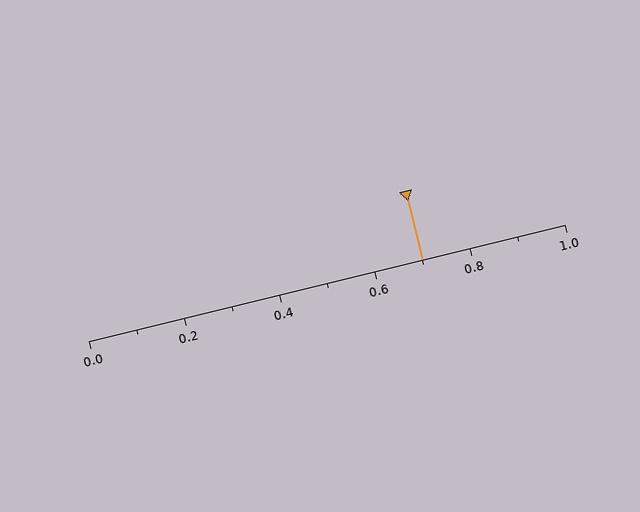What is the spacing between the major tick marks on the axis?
The major ticks are spaced 0.2 apart.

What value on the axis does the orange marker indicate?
The marker indicates approximately 0.7.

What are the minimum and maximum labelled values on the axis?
The axis runs from 0.0 to 1.0.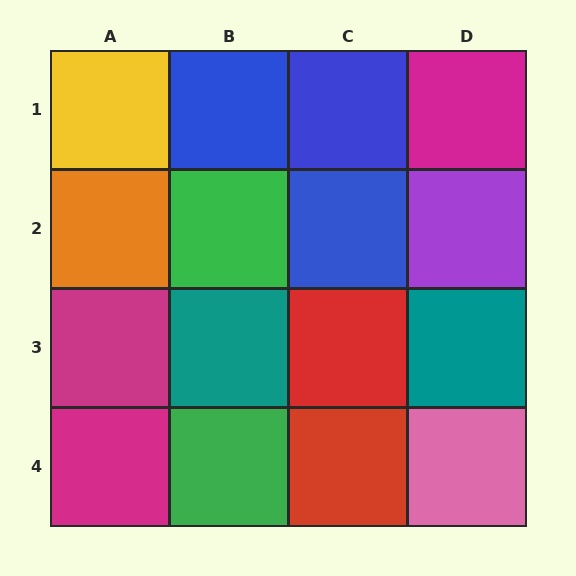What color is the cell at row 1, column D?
Magenta.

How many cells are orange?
1 cell is orange.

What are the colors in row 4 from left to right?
Magenta, green, red, pink.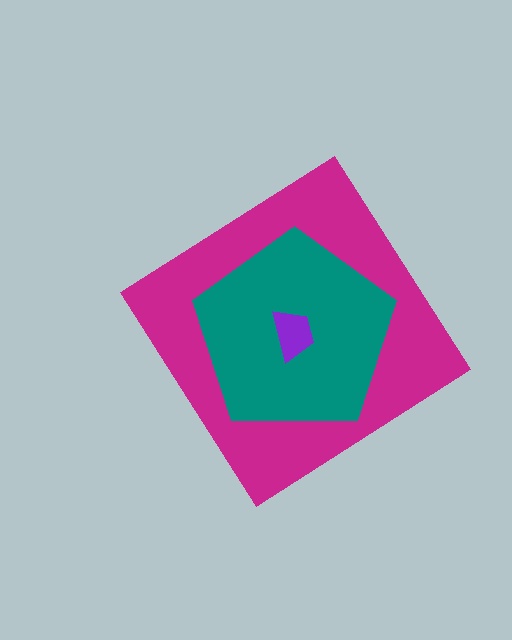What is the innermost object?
The purple trapezoid.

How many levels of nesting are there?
3.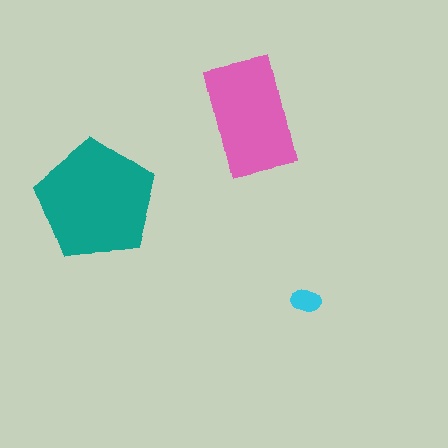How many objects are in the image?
There are 3 objects in the image.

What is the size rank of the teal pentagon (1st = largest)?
1st.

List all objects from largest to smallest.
The teal pentagon, the pink rectangle, the cyan ellipse.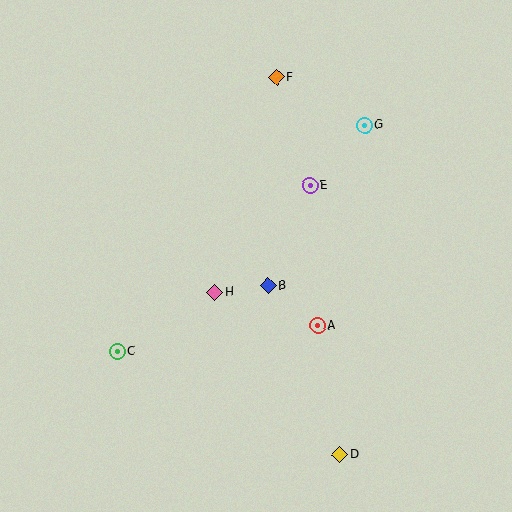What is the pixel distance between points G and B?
The distance between G and B is 188 pixels.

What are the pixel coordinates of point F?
Point F is at (276, 77).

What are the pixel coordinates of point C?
Point C is at (117, 351).